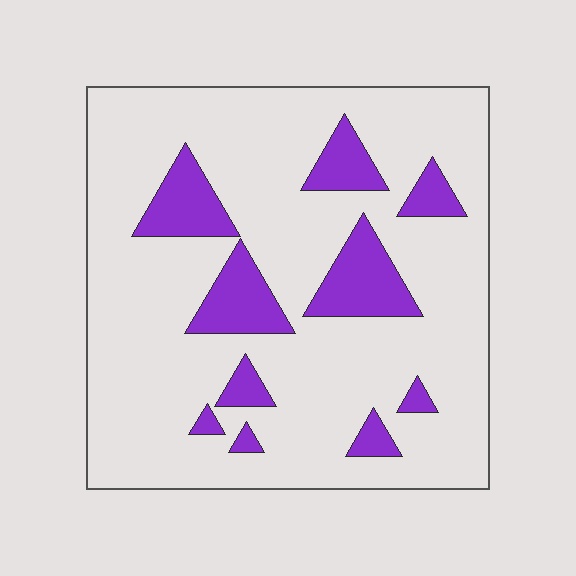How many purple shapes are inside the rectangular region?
10.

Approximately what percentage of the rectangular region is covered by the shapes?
Approximately 15%.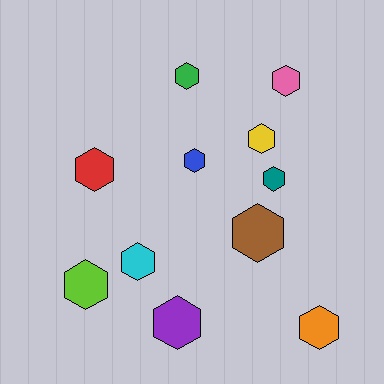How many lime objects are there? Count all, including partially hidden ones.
There is 1 lime object.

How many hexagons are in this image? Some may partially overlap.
There are 11 hexagons.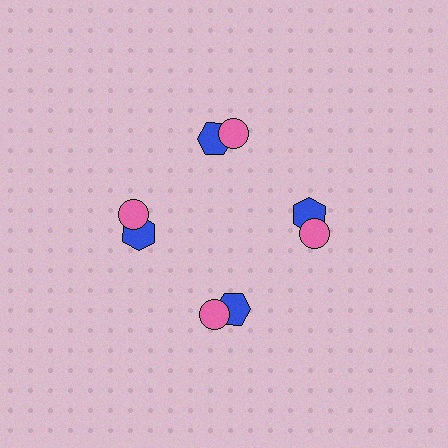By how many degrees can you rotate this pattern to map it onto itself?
The pattern maps onto itself every 90 degrees of rotation.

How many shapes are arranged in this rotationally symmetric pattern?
There are 8 shapes, arranged in 4 groups of 2.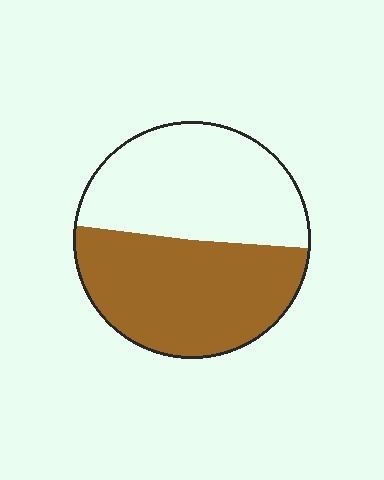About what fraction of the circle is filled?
About one half (1/2).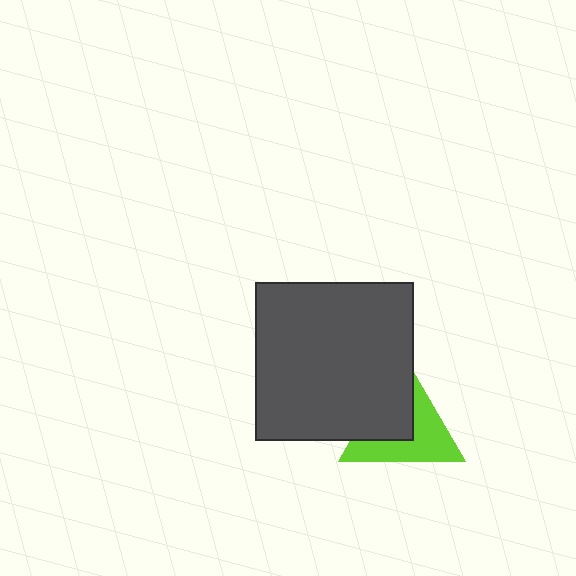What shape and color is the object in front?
The object in front is a dark gray square.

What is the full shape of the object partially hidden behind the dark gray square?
The partially hidden object is a lime triangle.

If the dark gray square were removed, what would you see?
You would see the complete lime triangle.